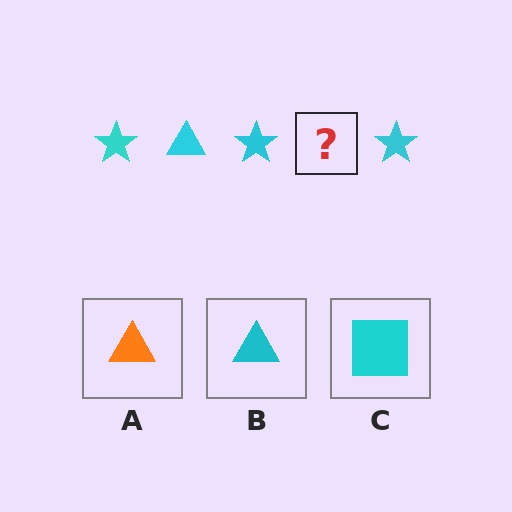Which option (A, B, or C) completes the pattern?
B.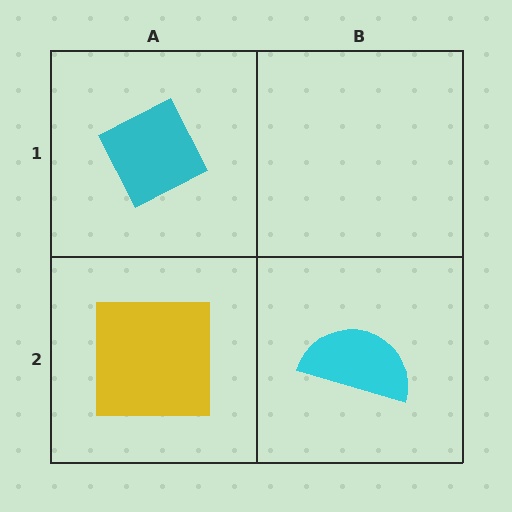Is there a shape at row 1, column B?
No, that cell is empty.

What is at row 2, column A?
A yellow square.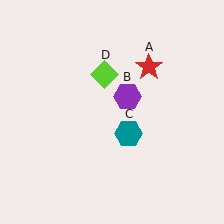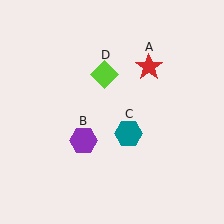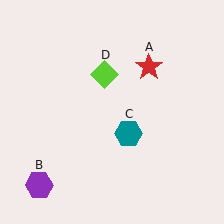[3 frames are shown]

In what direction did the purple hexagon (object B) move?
The purple hexagon (object B) moved down and to the left.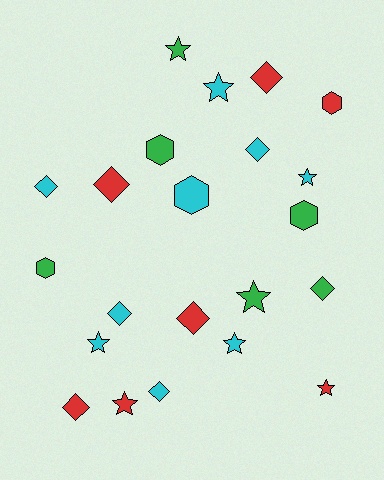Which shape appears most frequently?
Diamond, with 9 objects.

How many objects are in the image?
There are 22 objects.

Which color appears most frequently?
Cyan, with 9 objects.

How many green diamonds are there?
There is 1 green diamond.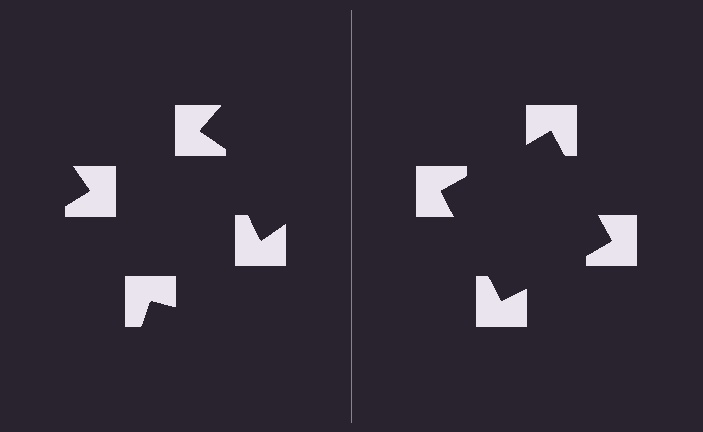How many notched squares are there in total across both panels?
8 — 4 on each side.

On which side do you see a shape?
An illusory square appears on the right side. On the left side the wedge cuts are rotated, so no coherent shape forms.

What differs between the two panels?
The notched squares are positioned identically on both sides; only the wedge orientations differ. On the right they align to a square; on the left they are misaligned.